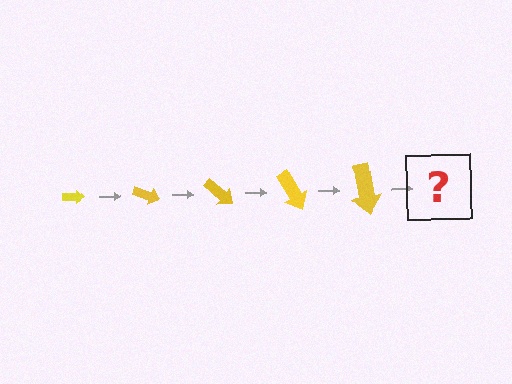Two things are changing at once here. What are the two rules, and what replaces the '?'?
The two rules are that the arrow grows larger each step and it rotates 20 degrees each step. The '?' should be an arrow, larger than the previous one and rotated 100 degrees from the start.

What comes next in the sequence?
The next element should be an arrow, larger than the previous one and rotated 100 degrees from the start.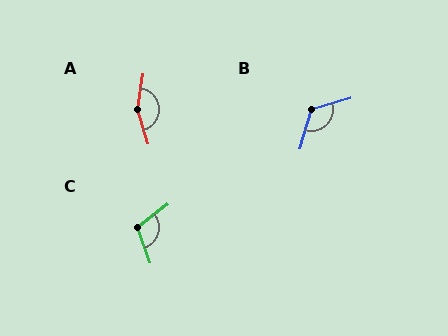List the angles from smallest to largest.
C (108°), B (122°), A (154°).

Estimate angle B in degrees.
Approximately 122 degrees.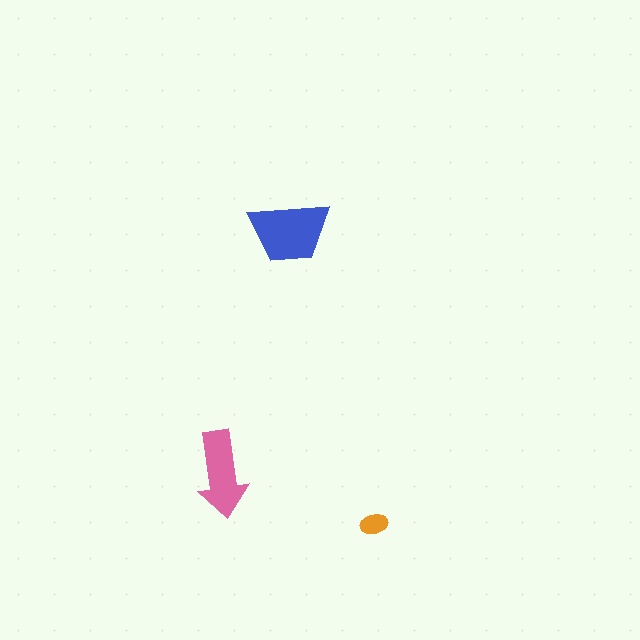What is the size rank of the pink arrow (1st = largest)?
2nd.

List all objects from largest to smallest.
The blue trapezoid, the pink arrow, the orange ellipse.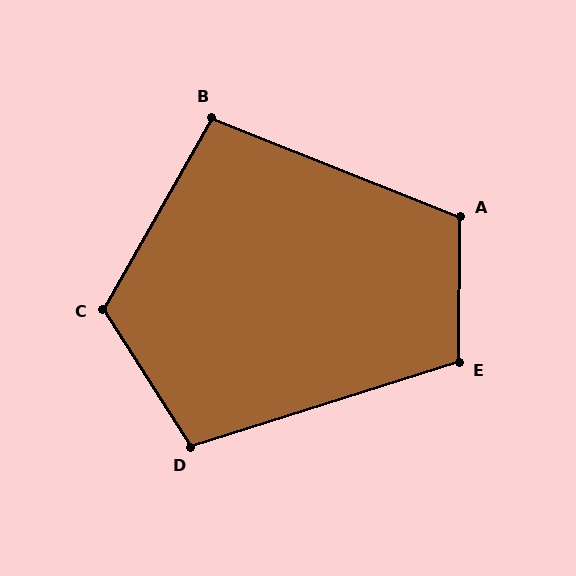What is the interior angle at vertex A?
Approximately 111 degrees (obtuse).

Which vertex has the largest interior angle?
C, at approximately 118 degrees.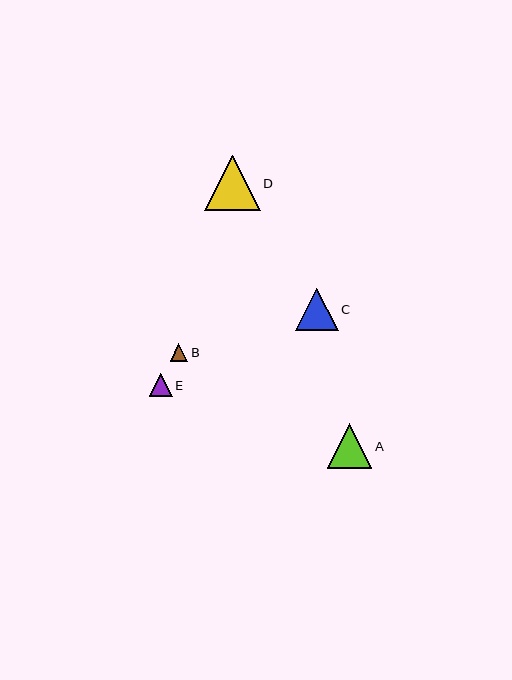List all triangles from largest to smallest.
From largest to smallest: D, A, C, E, B.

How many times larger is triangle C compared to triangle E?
Triangle C is approximately 1.8 times the size of triangle E.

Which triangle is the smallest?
Triangle B is the smallest with a size of approximately 17 pixels.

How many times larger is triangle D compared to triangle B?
Triangle D is approximately 3.2 times the size of triangle B.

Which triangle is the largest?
Triangle D is the largest with a size of approximately 55 pixels.